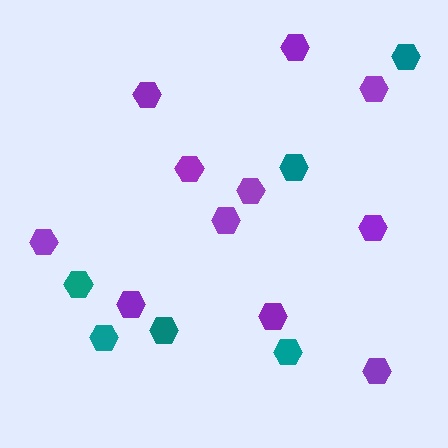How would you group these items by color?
There are 2 groups: one group of teal hexagons (6) and one group of purple hexagons (11).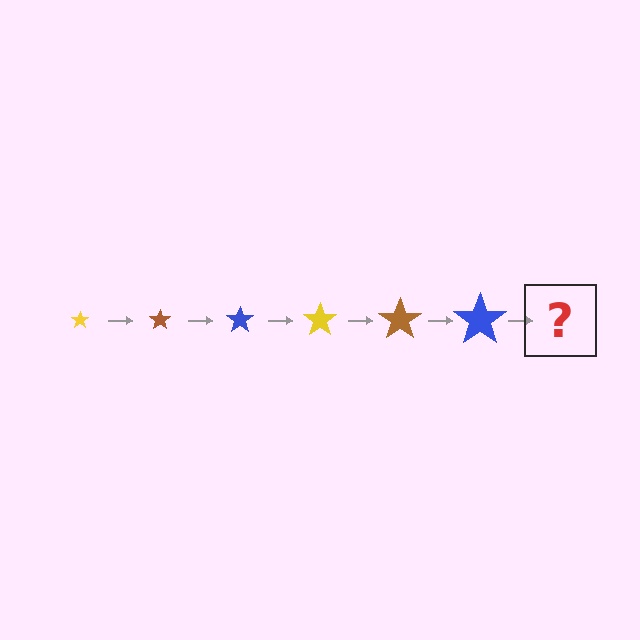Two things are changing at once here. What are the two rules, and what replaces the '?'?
The two rules are that the star grows larger each step and the color cycles through yellow, brown, and blue. The '?' should be a yellow star, larger than the previous one.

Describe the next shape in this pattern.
It should be a yellow star, larger than the previous one.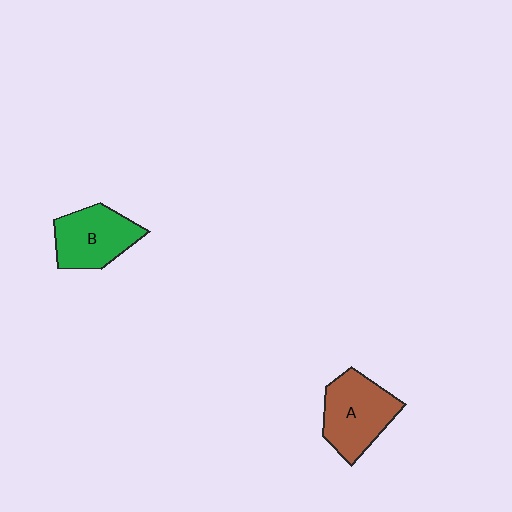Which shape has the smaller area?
Shape B (green).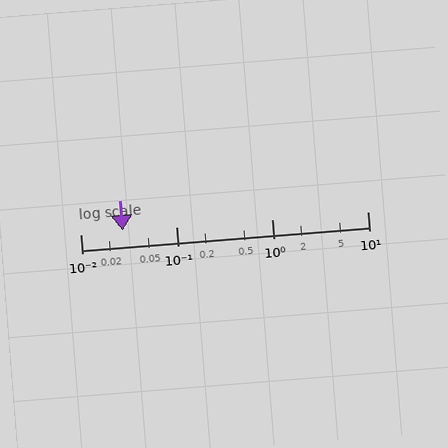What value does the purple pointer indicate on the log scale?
The pointer indicates approximately 0.028.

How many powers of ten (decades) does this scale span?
The scale spans 3 decades, from 0.01 to 10.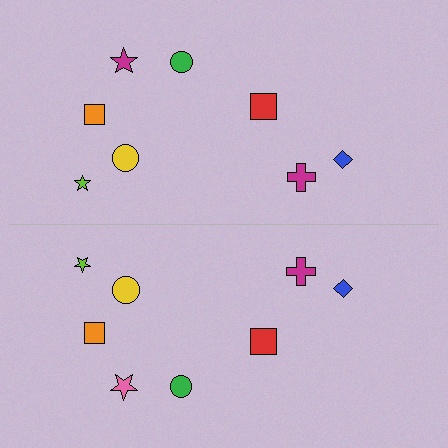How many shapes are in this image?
There are 16 shapes in this image.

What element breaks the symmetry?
The pink star on the bottom side breaks the symmetry — its mirror counterpart is magenta.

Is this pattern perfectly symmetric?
No, the pattern is not perfectly symmetric. The pink star on the bottom side breaks the symmetry — its mirror counterpart is magenta.